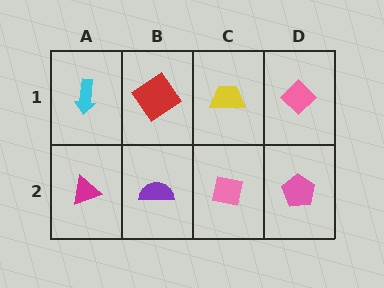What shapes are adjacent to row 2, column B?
A red diamond (row 1, column B), a magenta triangle (row 2, column A), a pink square (row 2, column C).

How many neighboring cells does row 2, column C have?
3.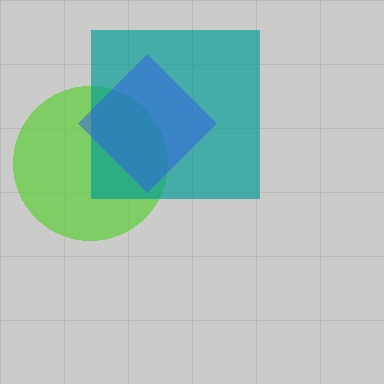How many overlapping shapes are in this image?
There are 3 overlapping shapes in the image.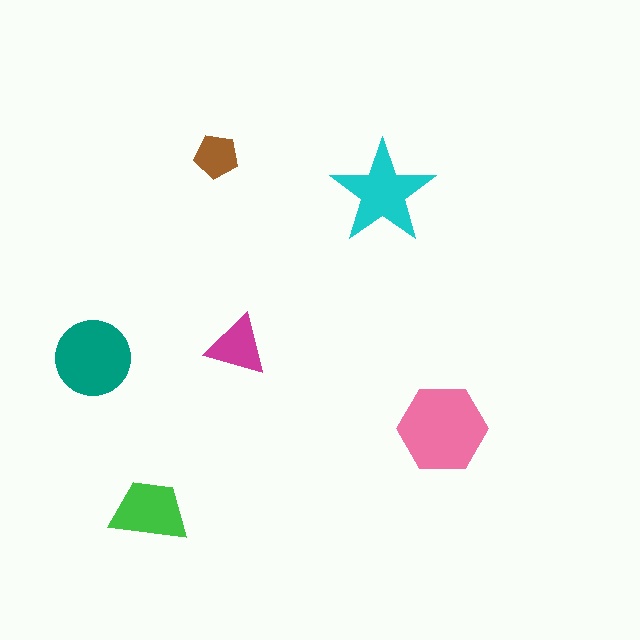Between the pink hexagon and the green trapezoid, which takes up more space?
The pink hexagon.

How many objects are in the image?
There are 6 objects in the image.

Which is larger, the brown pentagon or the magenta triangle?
The magenta triangle.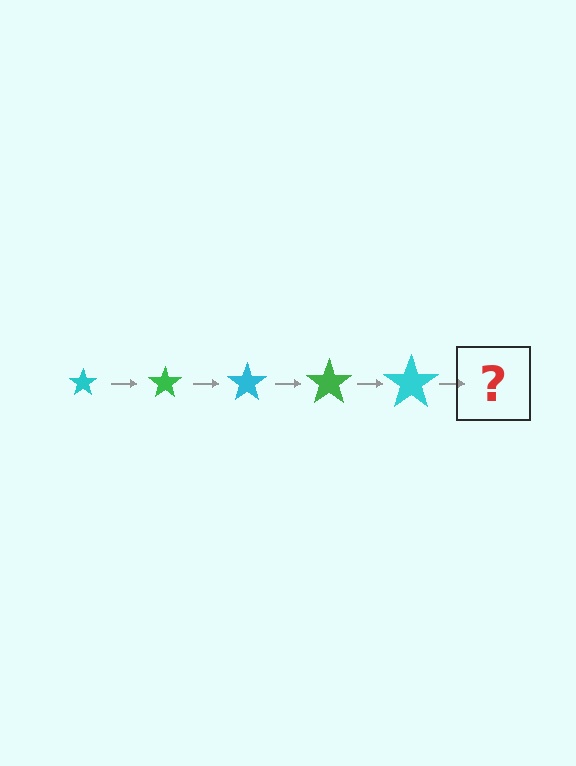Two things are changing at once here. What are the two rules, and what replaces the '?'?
The two rules are that the star grows larger each step and the color cycles through cyan and green. The '?' should be a green star, larger than the previous one.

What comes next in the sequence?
The next element should be a green star, larger than the previous one.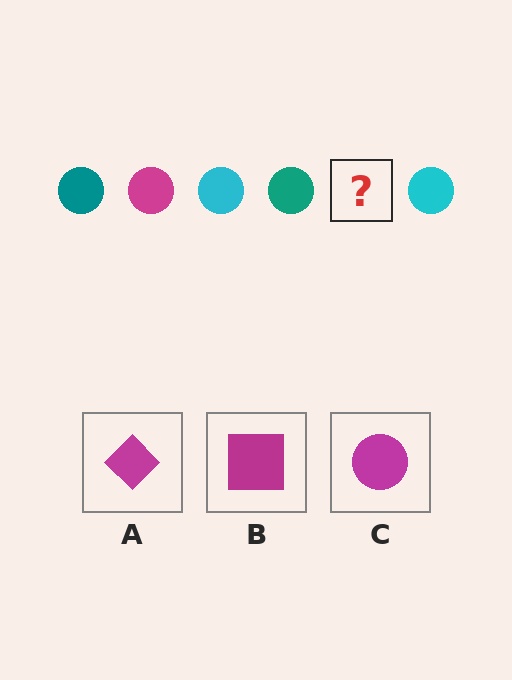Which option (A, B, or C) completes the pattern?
C.